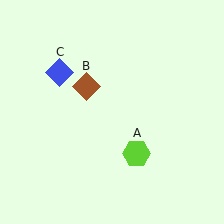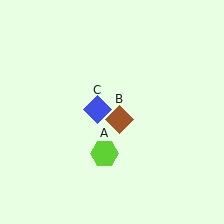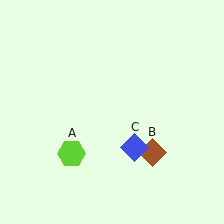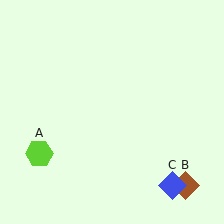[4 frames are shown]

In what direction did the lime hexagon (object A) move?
The lime hexagon (object A) moved left.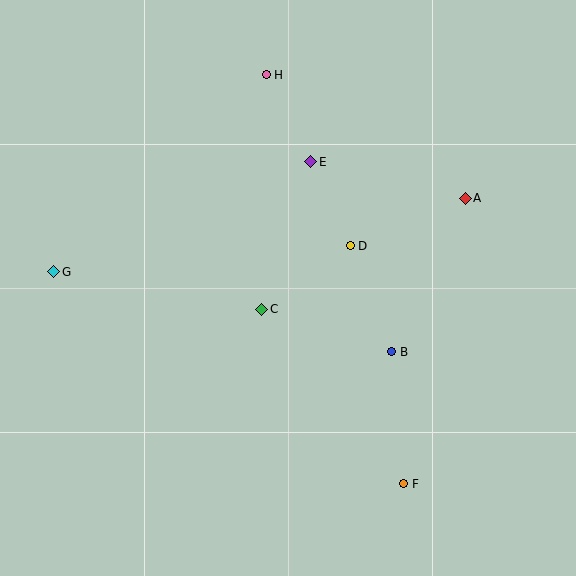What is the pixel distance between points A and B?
The distance between A and B is 170 pixels.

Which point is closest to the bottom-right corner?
Point F is closest to the bottom-right corner.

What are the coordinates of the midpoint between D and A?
The midpoint between D and A is at (408, 222).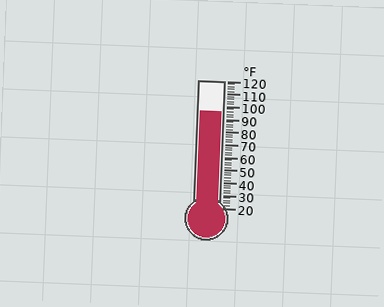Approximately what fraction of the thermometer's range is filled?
The thermometer is filled to approximately 75% of its range.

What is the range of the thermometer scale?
The thermometer scale ranges from 20°F to 120°F.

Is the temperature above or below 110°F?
The temperature is below 110°F.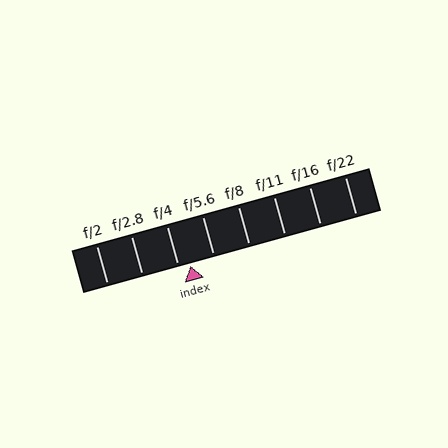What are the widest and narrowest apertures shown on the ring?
The widest aperture shown is f/2 and the narrowest is f/22.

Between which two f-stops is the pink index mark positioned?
The index mark is between f/4 and f/5.6.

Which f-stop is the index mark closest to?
The index mark is closest to f/4.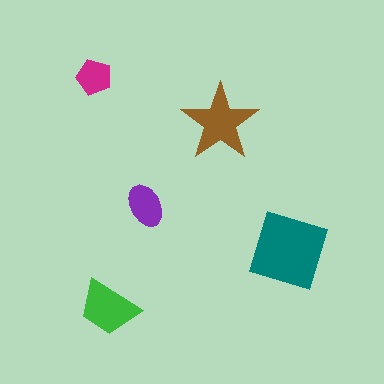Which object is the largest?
The teal diamond.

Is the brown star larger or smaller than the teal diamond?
Smaller.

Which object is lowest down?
The green trapezoid is bottommost.